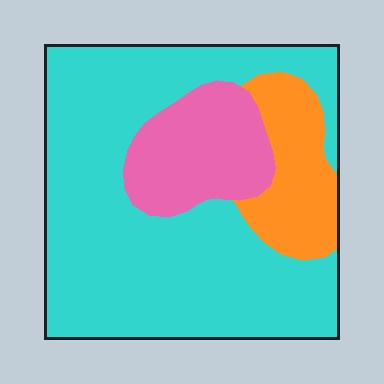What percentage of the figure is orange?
Orange takes up about one eighth (1/8) of the figure.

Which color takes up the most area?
Cyan, at roughly 70%.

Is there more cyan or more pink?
Cyan.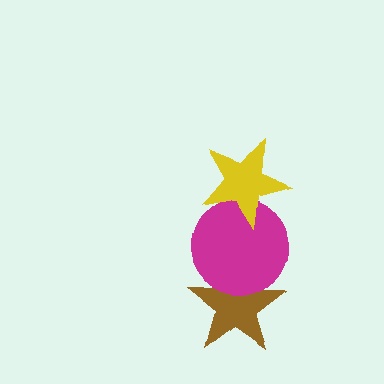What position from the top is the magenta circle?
The magenta circle is 2nd from the top.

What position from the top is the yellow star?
The yellow star is 1st from the top.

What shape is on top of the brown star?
The magenta circle is on top of the brown star.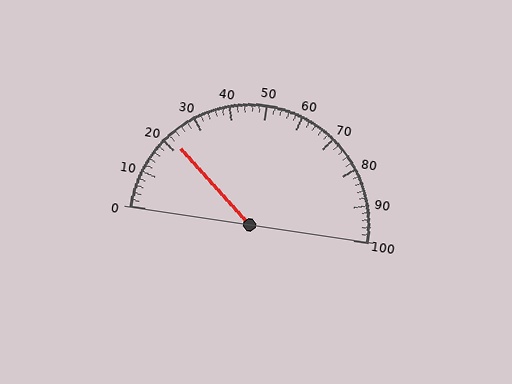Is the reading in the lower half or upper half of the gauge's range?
The reading is in the lower half of the range (0 to 100).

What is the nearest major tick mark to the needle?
The nearest major tick mark is 20.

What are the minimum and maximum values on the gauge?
The gauge ranges from 0 to 100.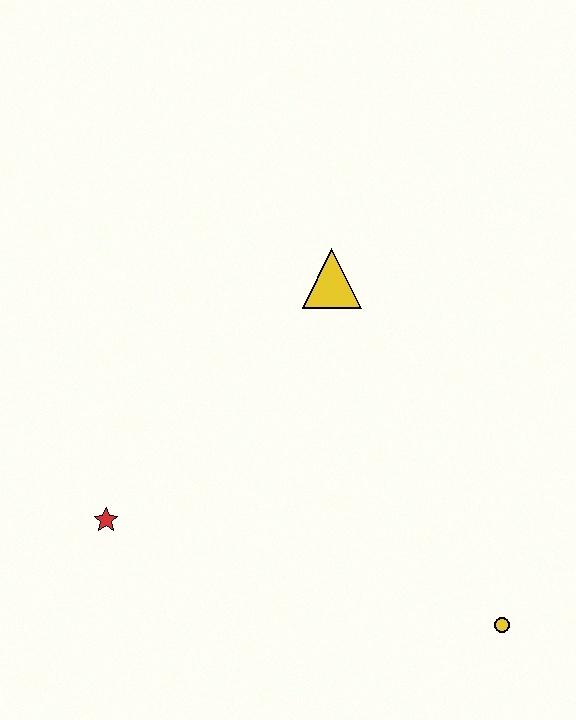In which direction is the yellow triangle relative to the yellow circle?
The yellow triangle is above the yellow circle.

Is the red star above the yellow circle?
Yes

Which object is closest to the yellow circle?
The yellow triangle is closest to the yellow circle.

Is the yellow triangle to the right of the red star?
Yes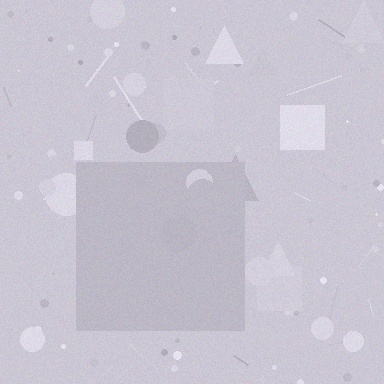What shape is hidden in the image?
A square is hidden in the image.